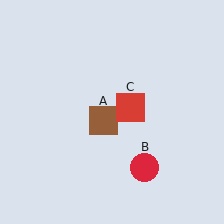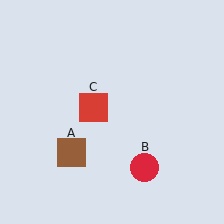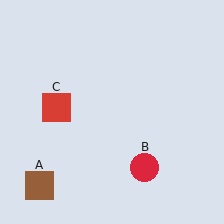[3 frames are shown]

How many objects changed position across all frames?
2 objects changed position: brown square (object A), red square (object C).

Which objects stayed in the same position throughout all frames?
Red circle (object B) remained stationary.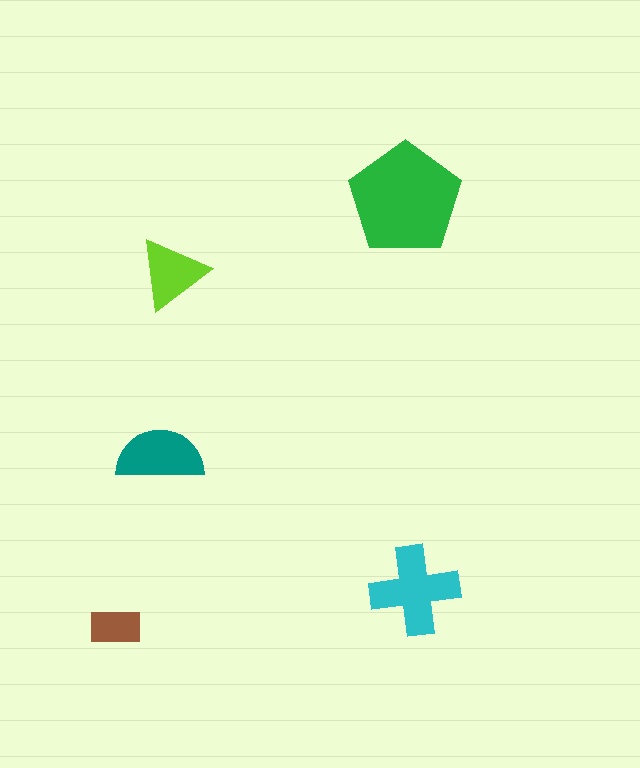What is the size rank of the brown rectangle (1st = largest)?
5th.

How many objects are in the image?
There are 5 objects in the image.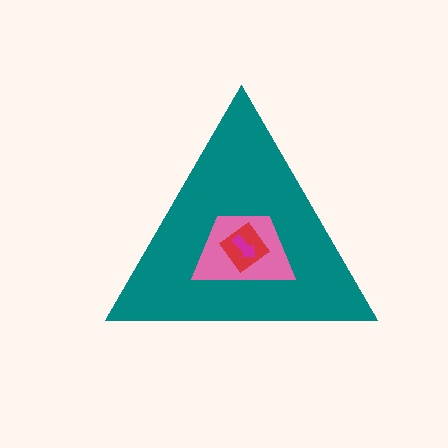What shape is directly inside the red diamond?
The magenta arrow.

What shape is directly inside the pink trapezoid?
The red diamond.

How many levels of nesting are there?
4.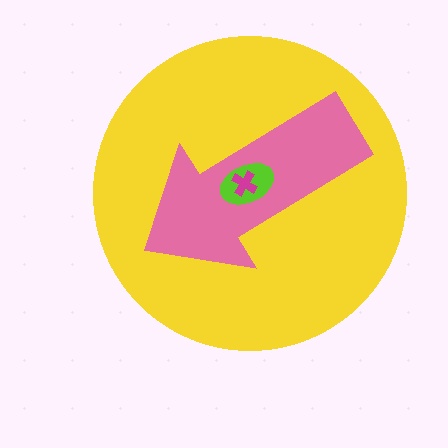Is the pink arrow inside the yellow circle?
Yes.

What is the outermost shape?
The yellow circle.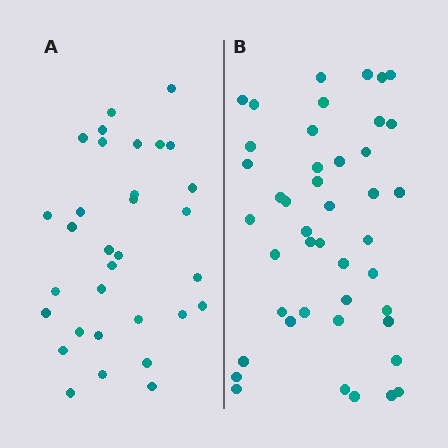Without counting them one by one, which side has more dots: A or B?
Region B (the right region) has more dots.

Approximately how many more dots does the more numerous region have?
Region B has roughly 12 or so more dots than region A.